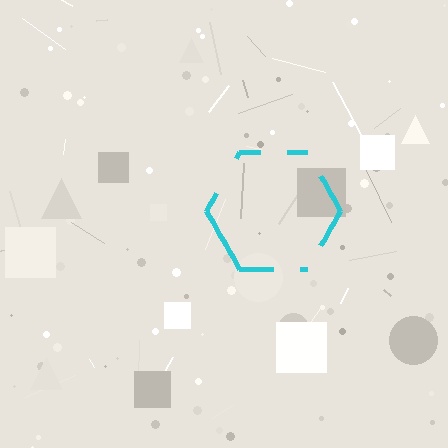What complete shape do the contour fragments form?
The contour fragments form a hexagon.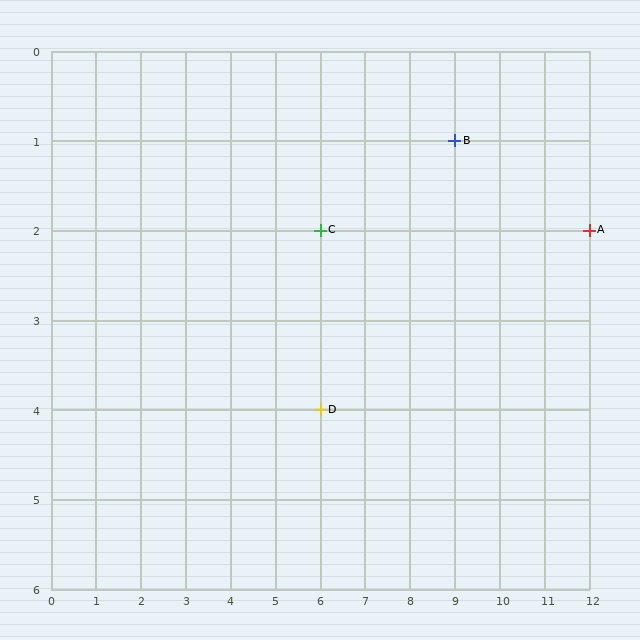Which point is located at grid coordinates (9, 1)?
Point B is at (9, 1).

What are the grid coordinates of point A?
Point A is at grid coordinates (12, 2).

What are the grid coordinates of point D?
Point D is at grid coordinates (6, 4).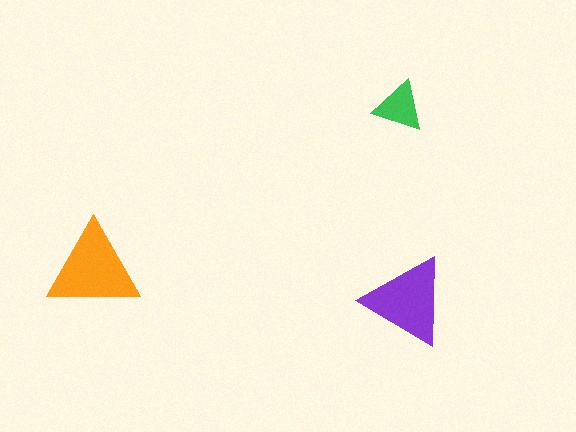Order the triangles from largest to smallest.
the orange one, the purple one, the green one.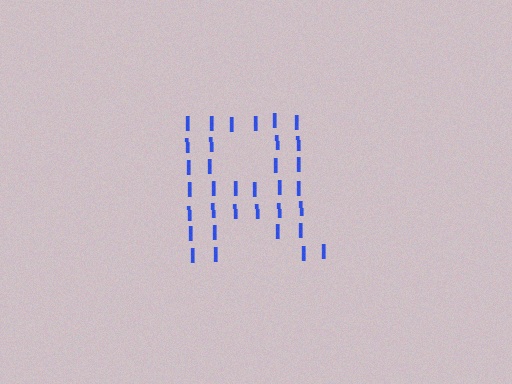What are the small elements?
The small elements are letter I's.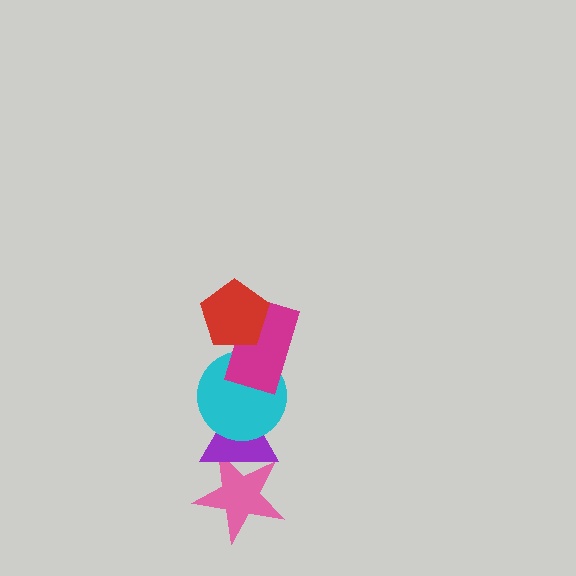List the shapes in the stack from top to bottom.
From top to bottom: the red pentagon, the magenta rectangle, the cyan circle, the purple triangle, the pink star.